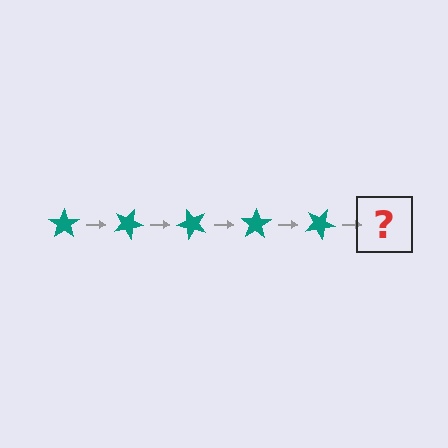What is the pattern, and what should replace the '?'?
The pattern is that the star rotates 25 degrees each step. The '?' should be a teal star rotated 125 degrees.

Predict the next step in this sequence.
The next step is a teal star rotated 125 degrees.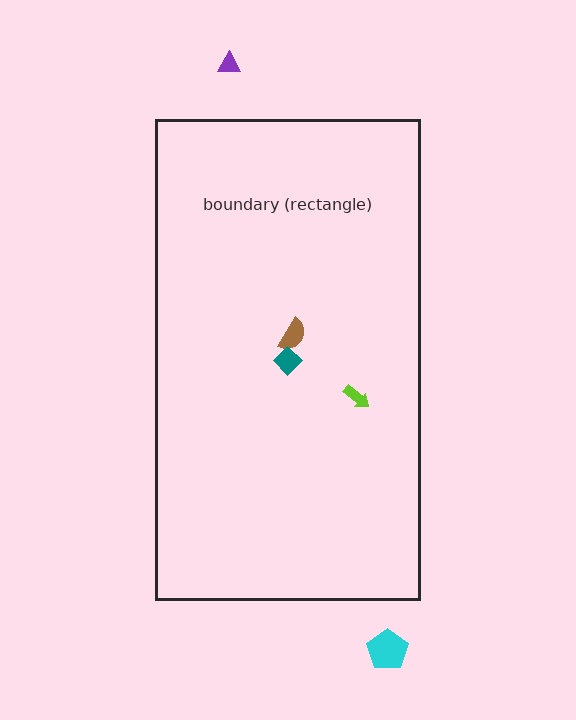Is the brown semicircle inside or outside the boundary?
Inside.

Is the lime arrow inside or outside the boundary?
Inside.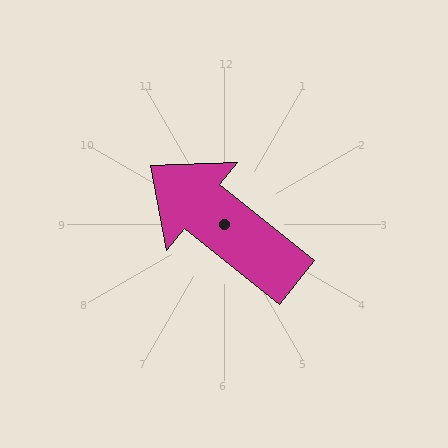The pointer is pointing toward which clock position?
Roughly 10 o'clock.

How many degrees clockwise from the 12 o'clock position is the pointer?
Approximately 309 degrees.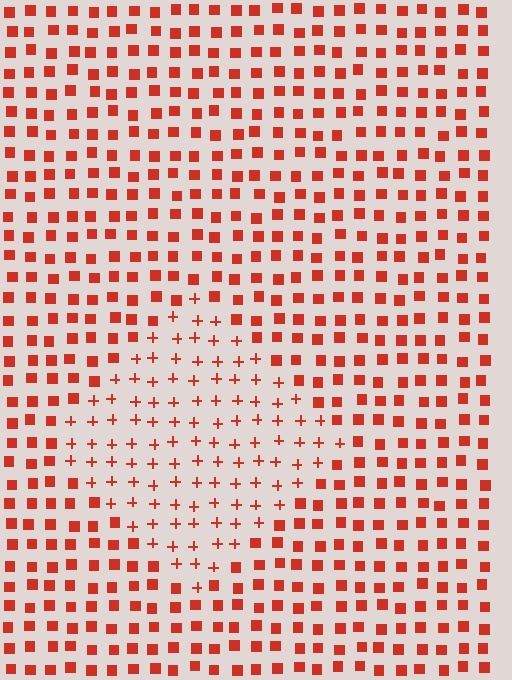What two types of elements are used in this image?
The image uses plus signs inside the diamond region and squares outside it.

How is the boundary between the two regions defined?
The boundary is defined by a change in element shape: plus signs inside vs. squares outside. All elements share the same color and spacing.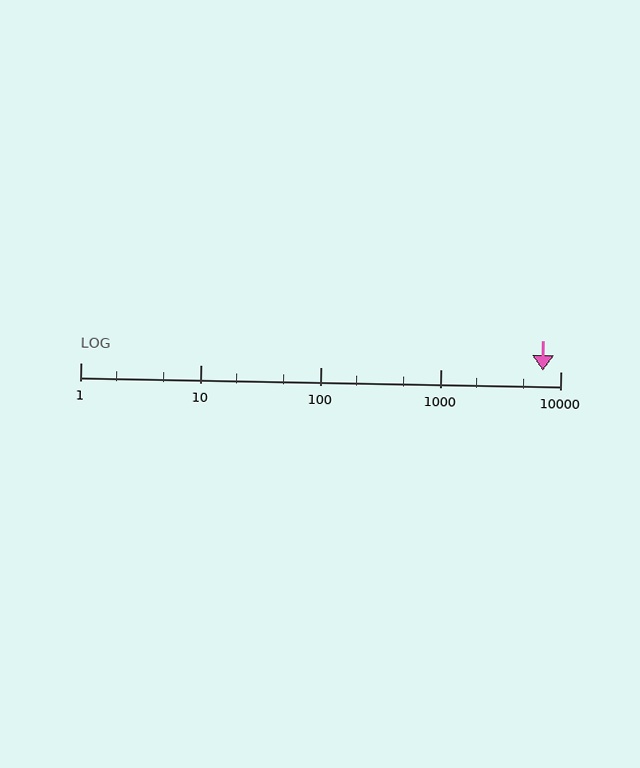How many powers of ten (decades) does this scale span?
The scale spans 4 decades, from 1 to 10000.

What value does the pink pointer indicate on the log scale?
The pointer indicates approximately 7100.